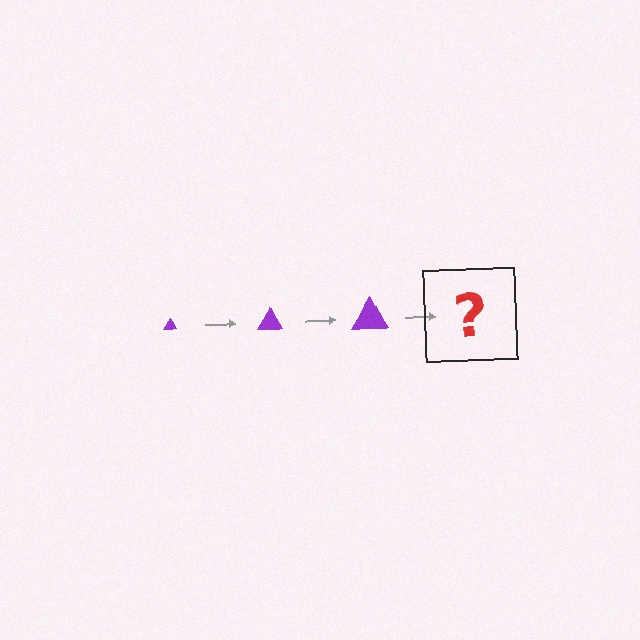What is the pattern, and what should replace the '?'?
The pattern is that the triangle gets progressively larger each step. The '?' should be a purple triangle, larger than the previous one.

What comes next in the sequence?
The next element should be a purple triangle, larger than the previous one.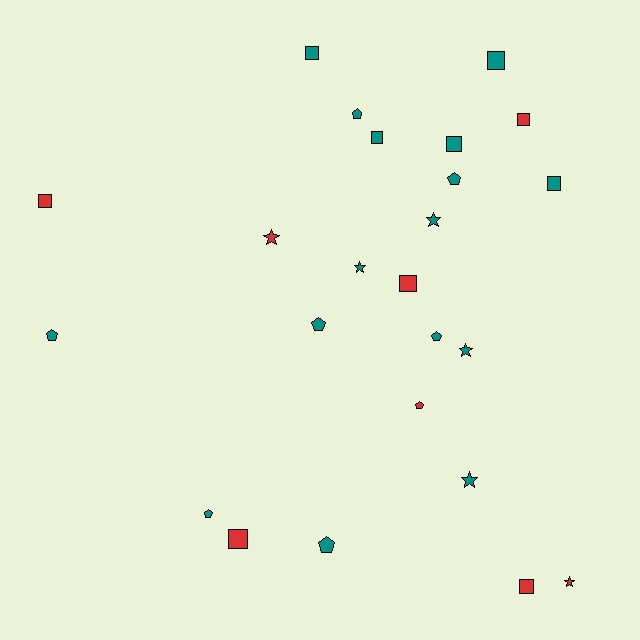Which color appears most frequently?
Teal, with 16 objects.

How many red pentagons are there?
There is 1 red pentagon.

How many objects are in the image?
There are 24 objects.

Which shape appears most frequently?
Square, with 10 objects.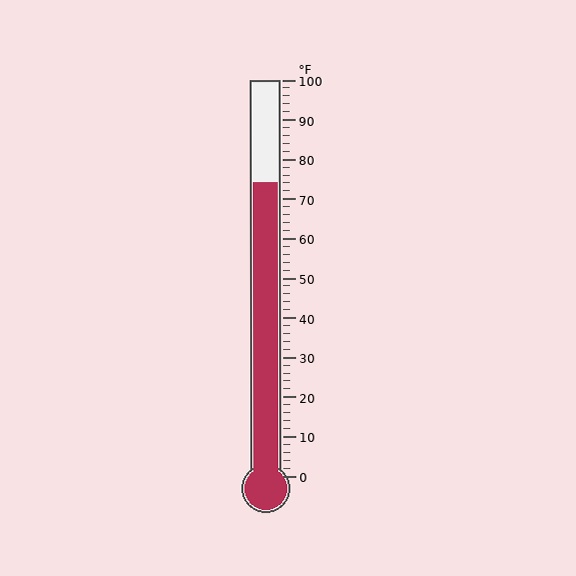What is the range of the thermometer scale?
The thermometer scale ranges from 0°F to 100°F.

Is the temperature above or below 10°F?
The temperature is above 10°F.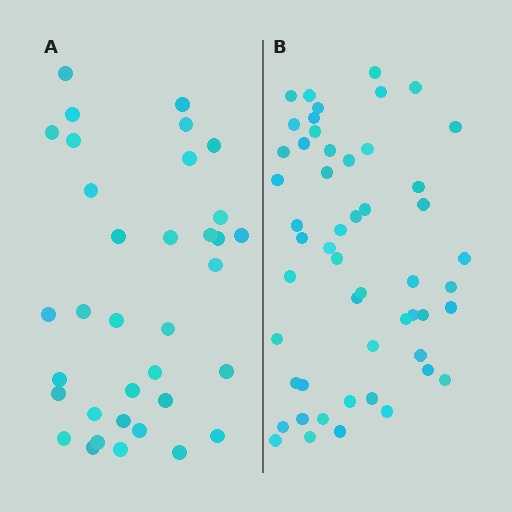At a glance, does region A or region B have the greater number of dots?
Region B (the right region) has more dots.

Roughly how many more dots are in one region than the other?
Region B has approximately 15 more dots than region A.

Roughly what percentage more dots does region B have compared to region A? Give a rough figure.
About 50% more.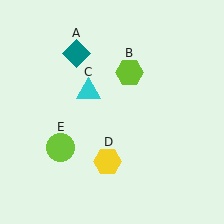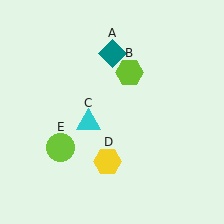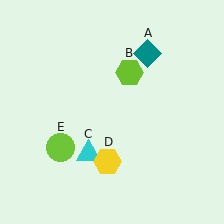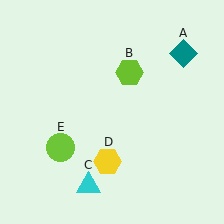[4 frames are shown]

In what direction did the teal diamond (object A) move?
The teal diamond (object A) moved right.